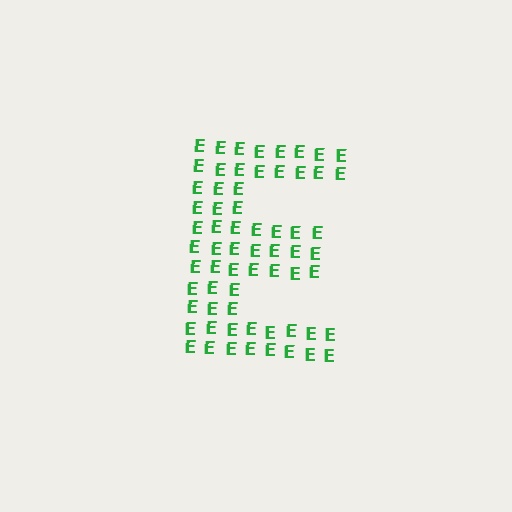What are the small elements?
The small elements are letter E's.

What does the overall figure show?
The overall figure shows the letter E.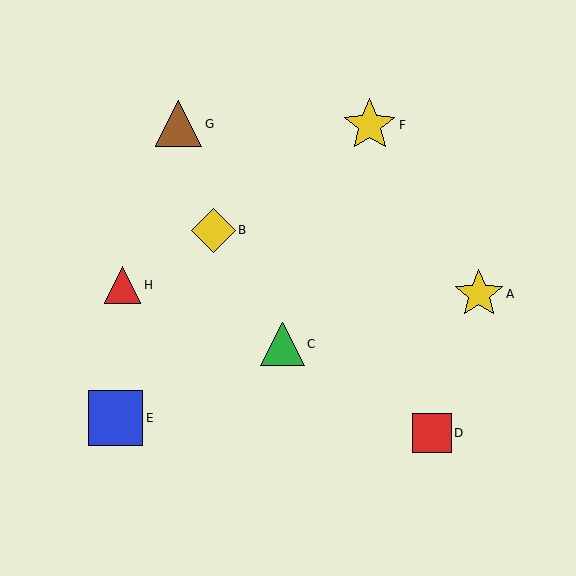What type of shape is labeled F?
Shape F is a yellow star.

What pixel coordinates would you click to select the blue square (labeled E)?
Click at (116, 418) to select the blue square E.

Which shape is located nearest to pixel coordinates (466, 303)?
The yellow star (labeled A) at (479, 294) is nearest to that location.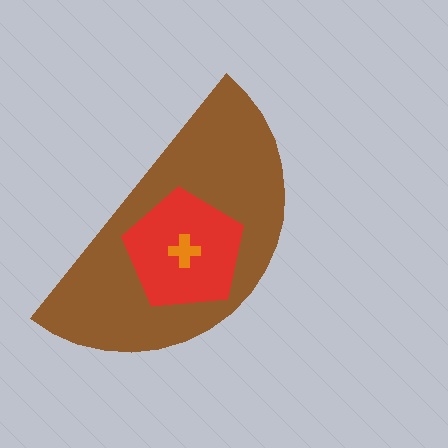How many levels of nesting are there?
3.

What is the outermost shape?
The brown semicircle.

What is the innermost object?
The orange cross.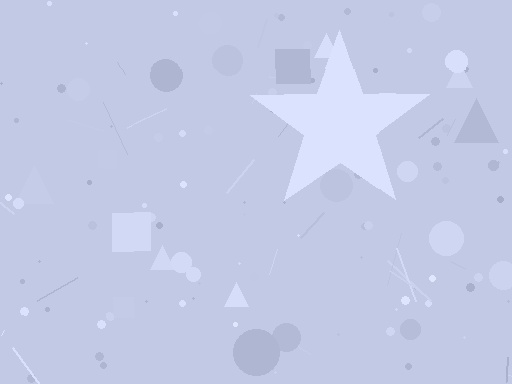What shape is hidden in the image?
A star is hidden in the image.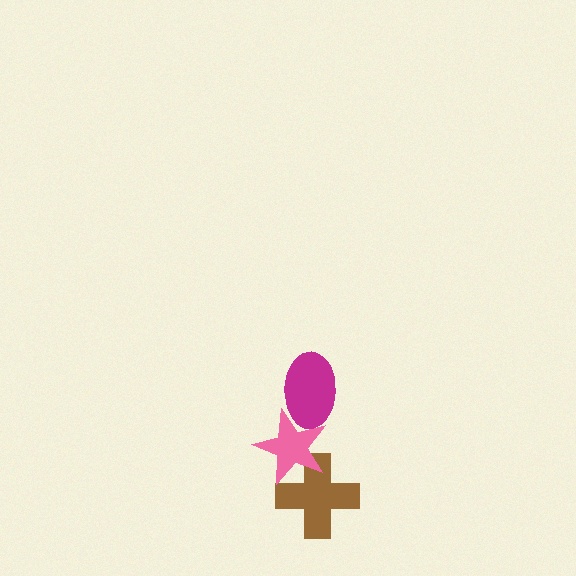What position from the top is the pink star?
The pink star is 2nd from the top.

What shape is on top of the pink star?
The magenta ellipse is on top of the pink star.